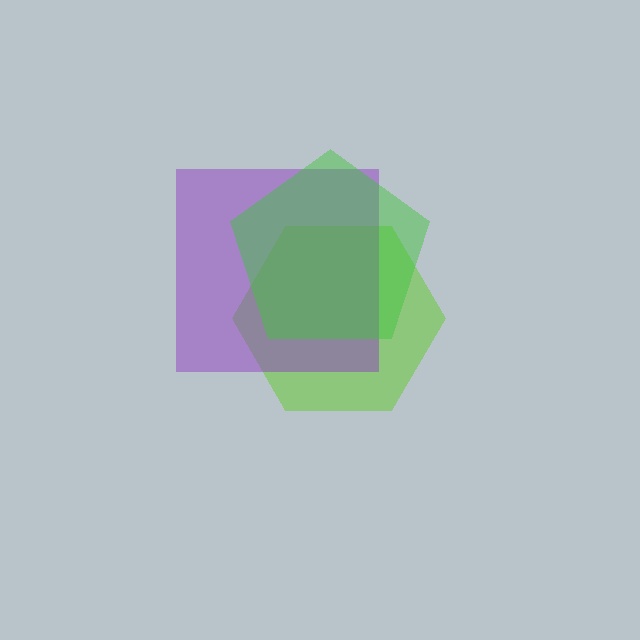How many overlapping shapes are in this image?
There are 3 overlapping shapes in the image.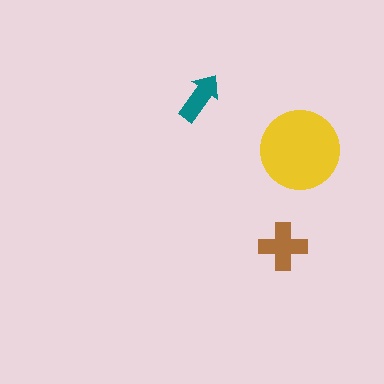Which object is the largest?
The yellow circle.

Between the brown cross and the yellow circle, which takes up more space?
The yellow circle.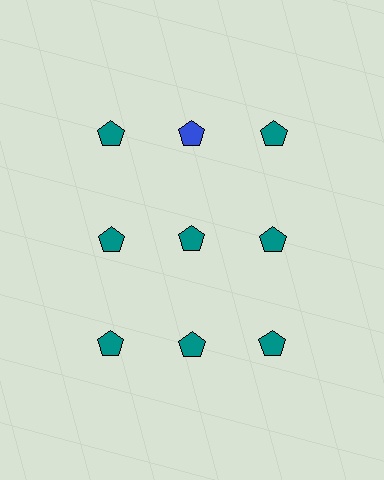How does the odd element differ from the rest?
It has a different color: blue instead of teal.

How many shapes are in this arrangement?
There are 9 shapes arranged in a grid pattern.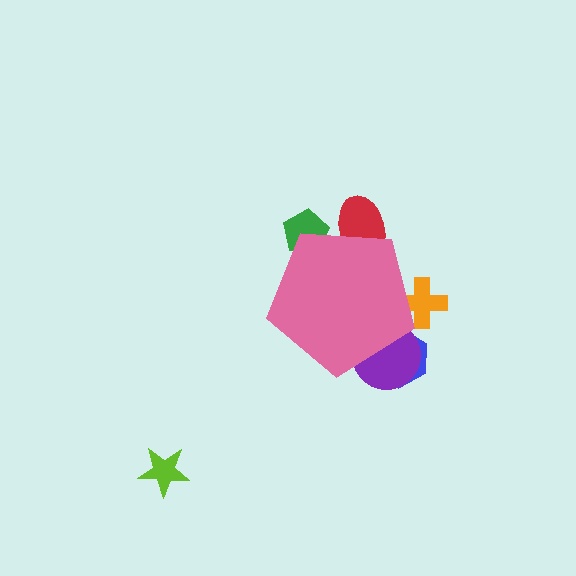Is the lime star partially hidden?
No, the lime star is fully visible.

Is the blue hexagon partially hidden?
Yes, the blue hexagon is partially hidden behind the pink pentagon.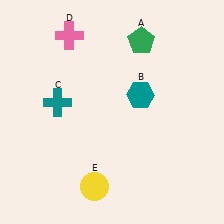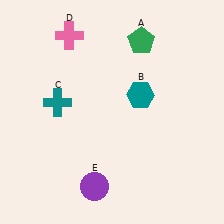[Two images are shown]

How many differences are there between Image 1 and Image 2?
There is 1 difference between the two images.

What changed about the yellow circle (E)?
In Image 1, E is yellow. In Image 2, it changed to purple.